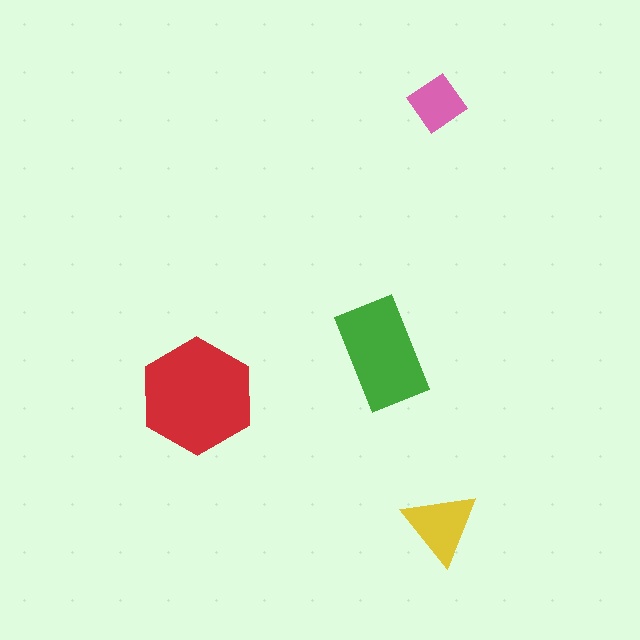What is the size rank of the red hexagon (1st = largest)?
1st.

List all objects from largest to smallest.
The red hexagon, the green rectangle, the yellow triangle, the pink diamond.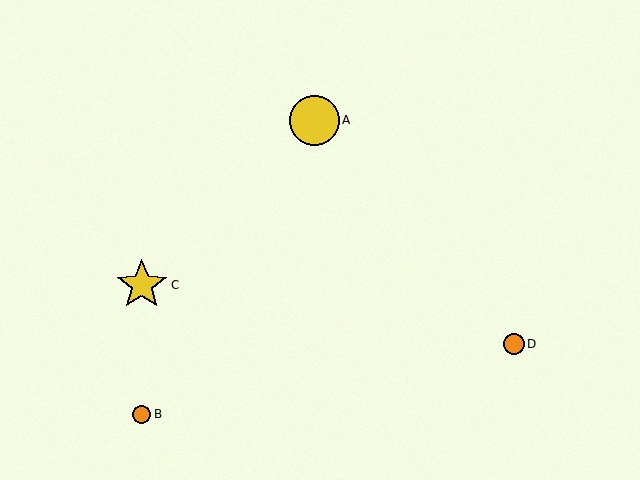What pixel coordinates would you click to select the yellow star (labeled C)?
Click at (142, 285) to select the yellow star C.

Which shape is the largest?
The yellow star (labeled C) is the largest.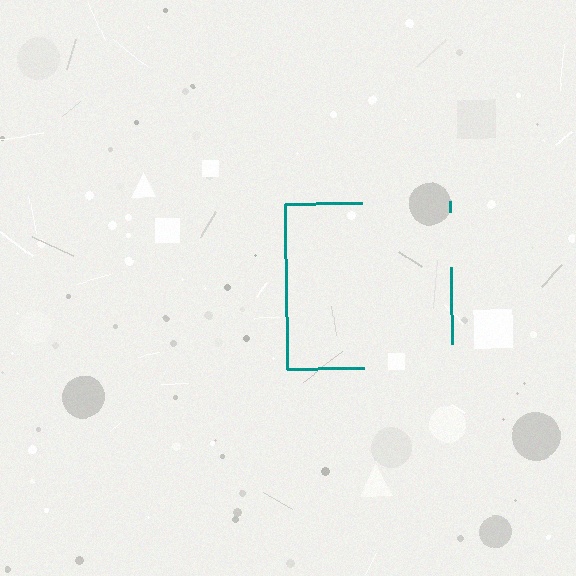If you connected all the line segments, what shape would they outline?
They would outline a square.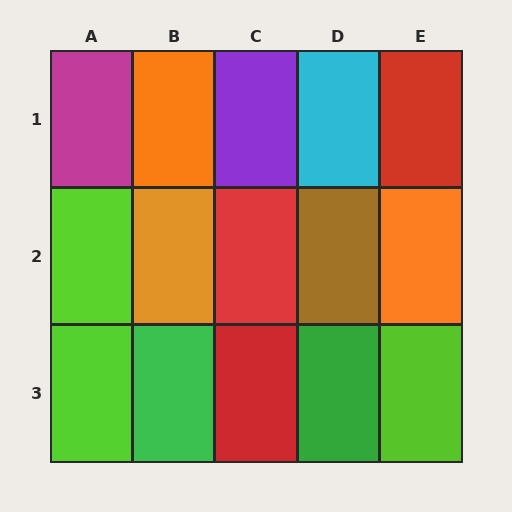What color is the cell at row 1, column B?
Orange.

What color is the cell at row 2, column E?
Orange.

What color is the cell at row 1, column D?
Cyan.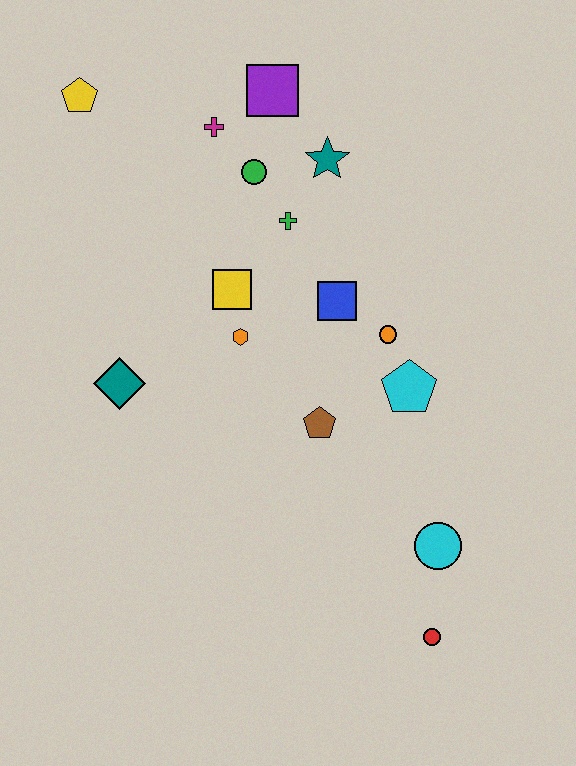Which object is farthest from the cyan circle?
The yellow pentagon is farthest from the cyan circle.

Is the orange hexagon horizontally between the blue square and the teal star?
No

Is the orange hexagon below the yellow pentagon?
Yes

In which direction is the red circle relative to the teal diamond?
The red circle is to the right of the teal diamond.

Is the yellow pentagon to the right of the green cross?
No